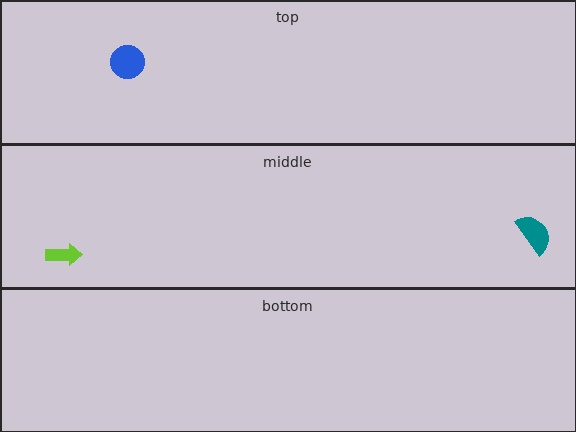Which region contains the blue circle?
The top region.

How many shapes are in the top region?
1.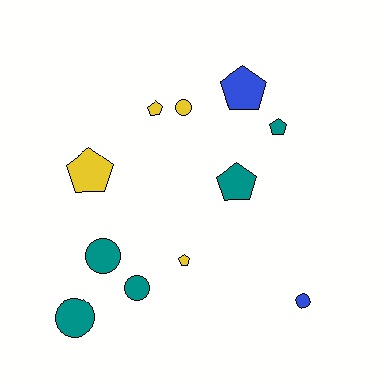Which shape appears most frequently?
Pentagon, with 6 objects.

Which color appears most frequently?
Teal, with 5 objects.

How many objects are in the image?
There are 11 objects.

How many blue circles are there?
There is 1 blue circle.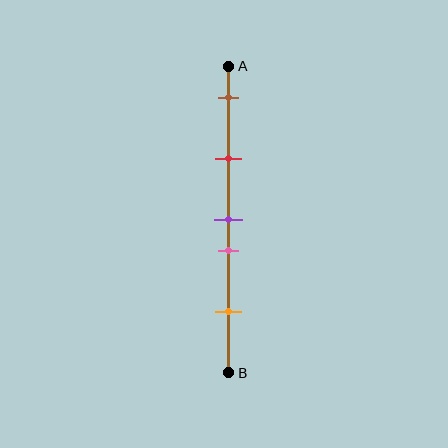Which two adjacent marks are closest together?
The purple and pink marks are the closest adjacent pair.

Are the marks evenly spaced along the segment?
No, the marks are not evenly spaced.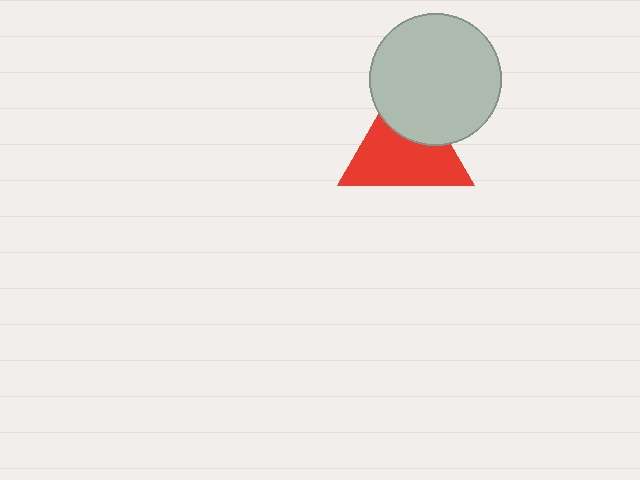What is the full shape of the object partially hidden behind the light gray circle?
The partially hidden object is a red triangle.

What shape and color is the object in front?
The object in front is a light gray circle.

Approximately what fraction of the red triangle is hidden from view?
Roughly 34% of the red triangle is hidden behind the light gray circle.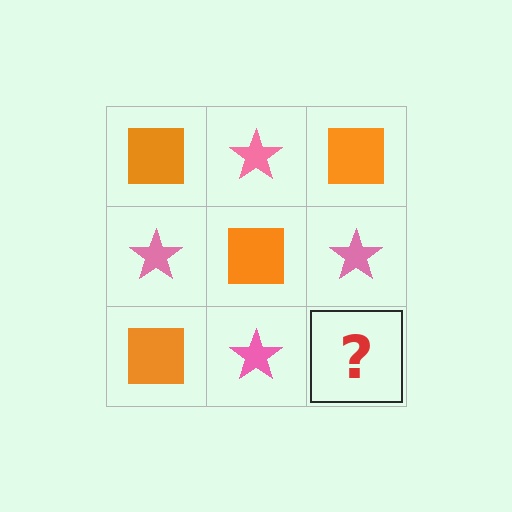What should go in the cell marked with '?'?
The missing cell should contain an orange square.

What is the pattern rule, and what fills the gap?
The rule is that it alternates orange square and pink star in a checkerboard pattern. The gap should be filled with an orange square.